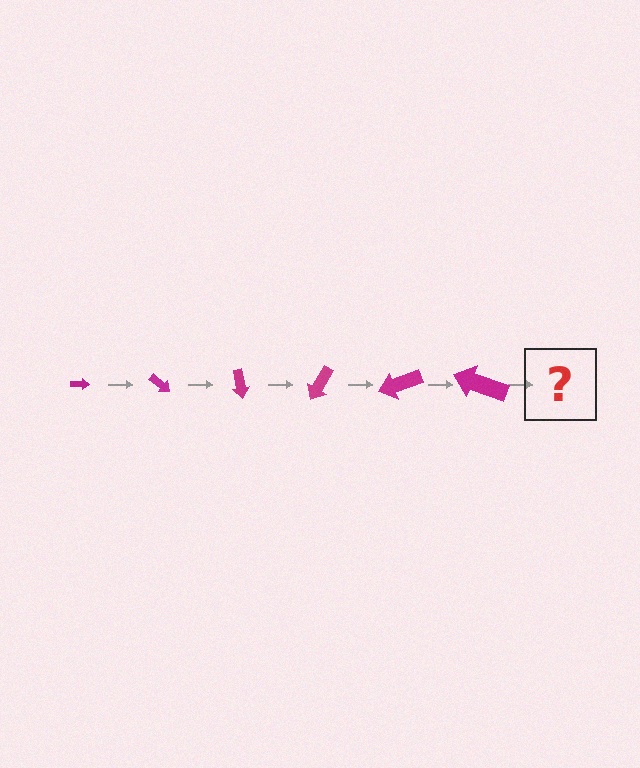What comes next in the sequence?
The next element should be an arrow, larger than the previous one and rotated 240 degrees from the start.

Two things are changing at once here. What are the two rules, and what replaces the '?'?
The two rules are that the arrow grows larger each step and it rotates 40 degrees each step. The '?' should be an arrow, larger than the previous one and rotated 240 degrees from the start.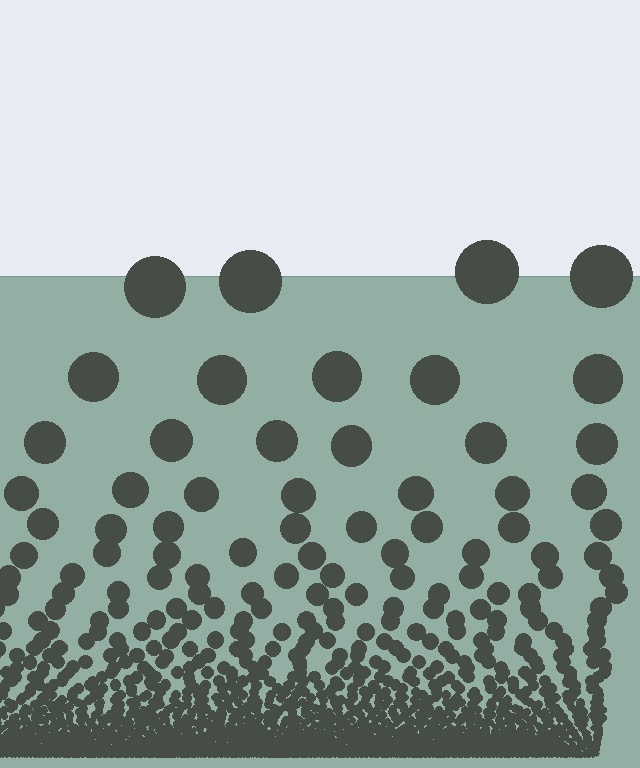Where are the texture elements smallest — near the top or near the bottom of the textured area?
Near the bottom.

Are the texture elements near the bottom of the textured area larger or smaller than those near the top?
Smaller. The gradient is inverted — elements near the bottom are smaller and denser.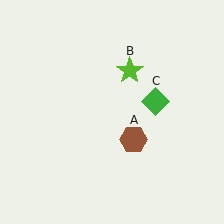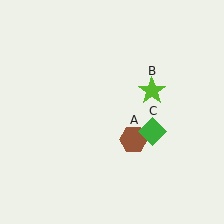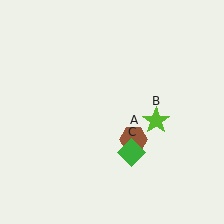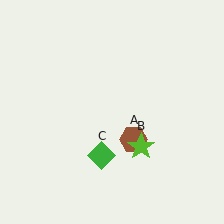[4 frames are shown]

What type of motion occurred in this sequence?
The lime star (object B), green diamond (object C) rotated clockwise around the center of the scene.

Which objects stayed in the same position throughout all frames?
Brown hexagon (object A) remained stationary.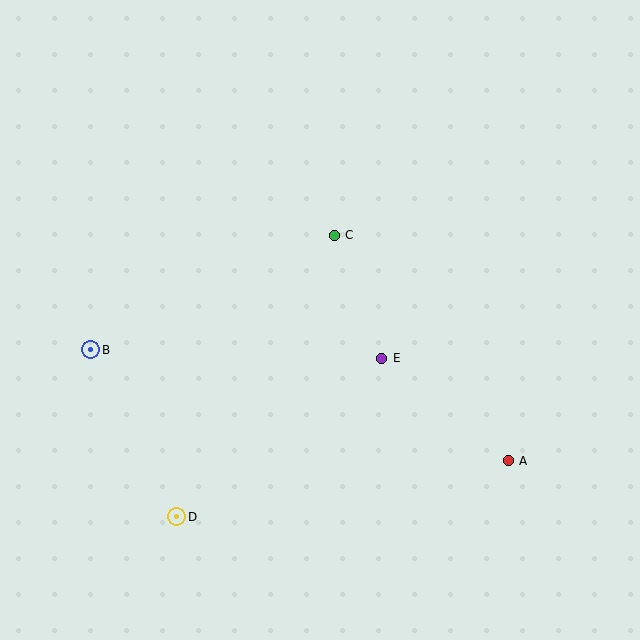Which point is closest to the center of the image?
Point E at (382, 358) is closest to the center.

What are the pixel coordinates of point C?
Point C is at (334, 235).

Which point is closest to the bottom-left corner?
Point D is closest to the bottom-left corner.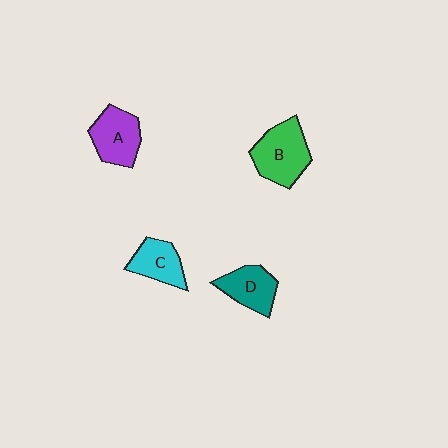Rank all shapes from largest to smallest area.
From largest to smallest: B (green), A (purple), D (teal), C (cyan).